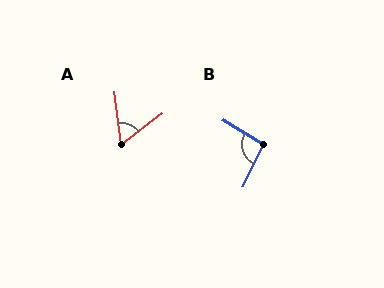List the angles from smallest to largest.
A (60°), B (95°).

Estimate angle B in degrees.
Approximately 95 degrees.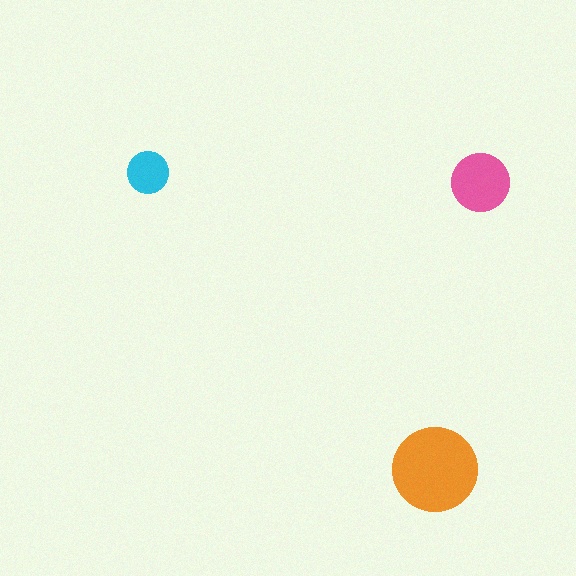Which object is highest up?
The cyan circle is topmost.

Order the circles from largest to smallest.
the orange one, the pink one, the cyan one.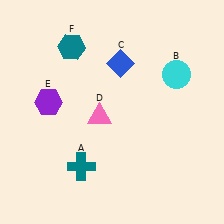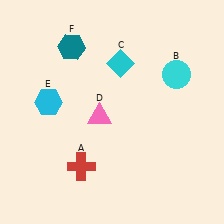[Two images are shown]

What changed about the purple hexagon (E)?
In Image 1, E is purple. In Image 2, it changed to cyan.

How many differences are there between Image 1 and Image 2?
There are 3 differences between the two images.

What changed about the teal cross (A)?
In Image 1, A is teal. In Image 2, it changed to red.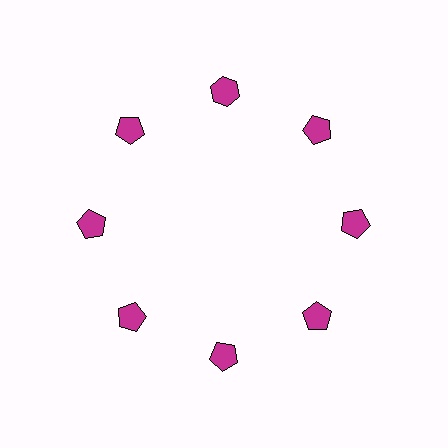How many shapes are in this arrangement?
There are 8 shapes arranged in a ring pattern.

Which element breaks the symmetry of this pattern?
The magenta hexagon at roughly the 12 o'clock position breaks the symmetry. All other shapes are magenta pentagons.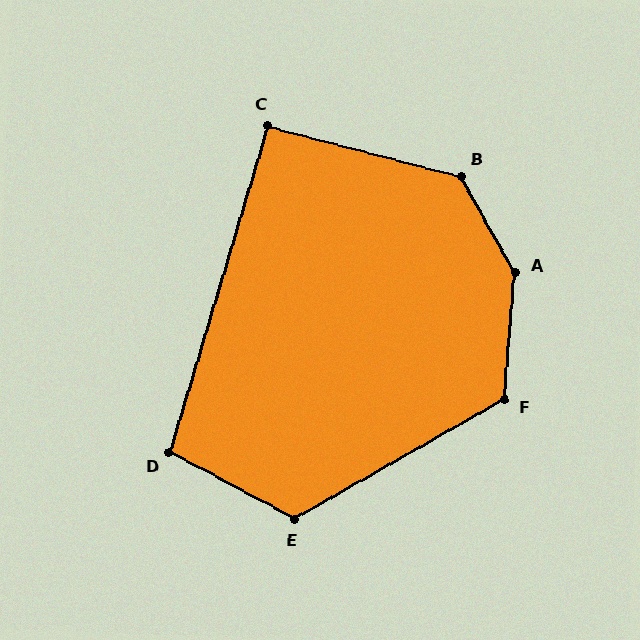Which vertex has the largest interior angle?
A, at approximately 146 degrees.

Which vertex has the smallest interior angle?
C, at approximately 92 degrees.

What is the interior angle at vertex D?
Approximately 101 degrees (obtuse).